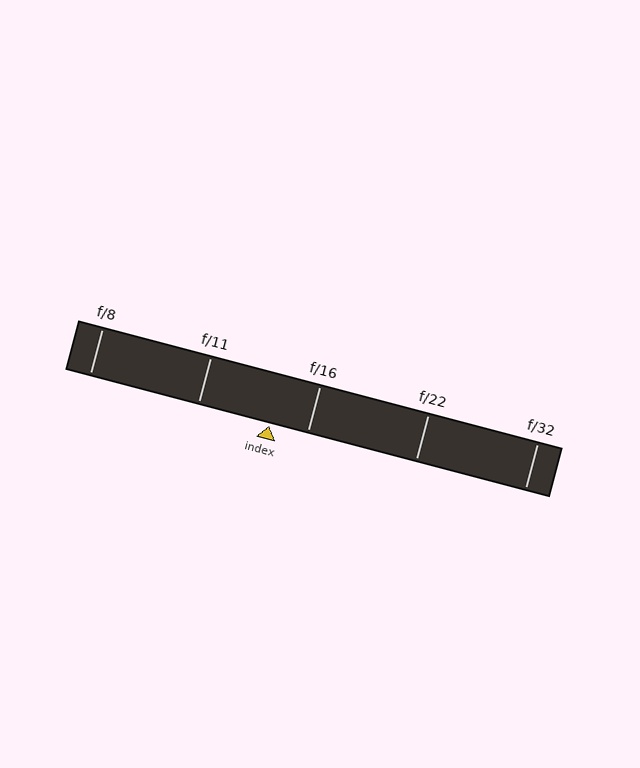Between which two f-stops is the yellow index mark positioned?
The index mark is between f/11 and f/16.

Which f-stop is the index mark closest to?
The index mark is closest to f/16.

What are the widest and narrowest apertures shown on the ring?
The widest aperture shown is f/8 and the narrowest is f/32.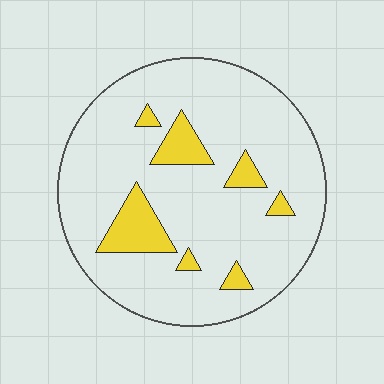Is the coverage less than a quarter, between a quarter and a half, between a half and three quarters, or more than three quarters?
Less than a quarter.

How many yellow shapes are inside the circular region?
7.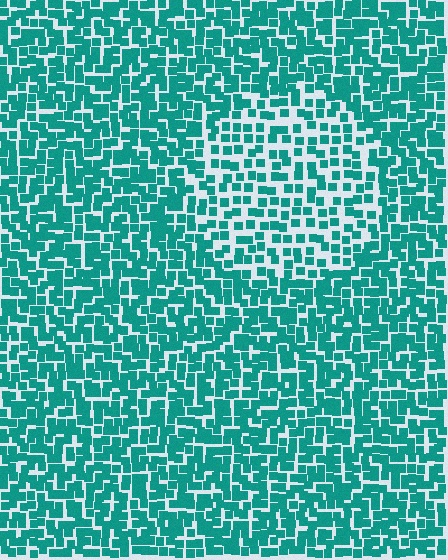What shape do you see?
I see a circle.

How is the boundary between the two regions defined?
The boundary is defined by a change in element density (approximately 1.7x ratio). All elements are the same color, size, and shape.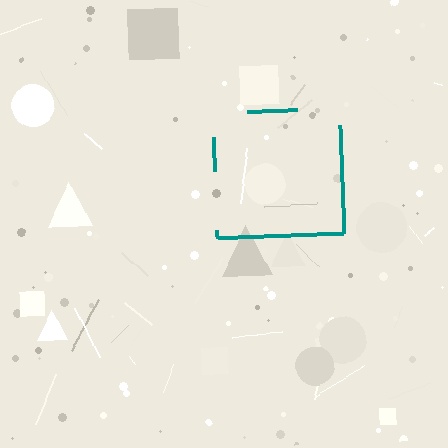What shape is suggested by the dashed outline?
The dashed outline suggests a square.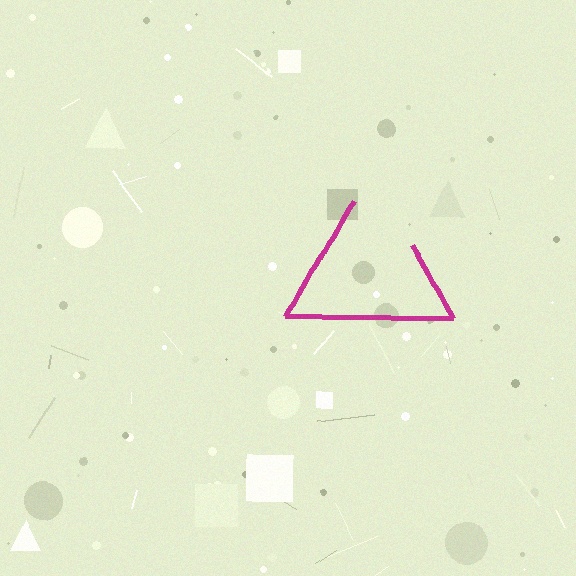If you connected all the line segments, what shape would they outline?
They would outline a triangle.